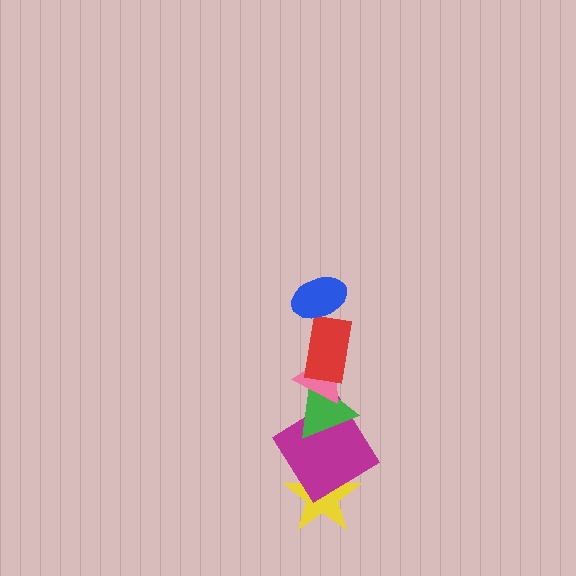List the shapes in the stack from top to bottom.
From top to bottom: the blue ellipse, the red rectangle, the pink triangle, the green triangle, the magenta diamond, the yellow star.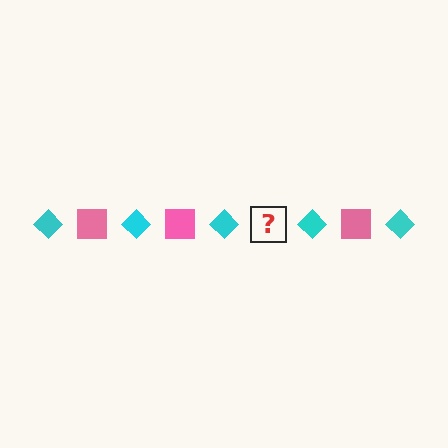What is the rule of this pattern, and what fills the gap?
The rule is that the pattern alternates between cyan diamond and pink square. The gap should be filled with a pink square.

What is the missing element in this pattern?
The missing element is a pink square.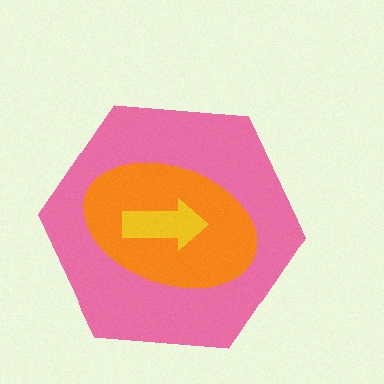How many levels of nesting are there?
3.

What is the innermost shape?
The yellow arrow.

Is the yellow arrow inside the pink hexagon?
Yes.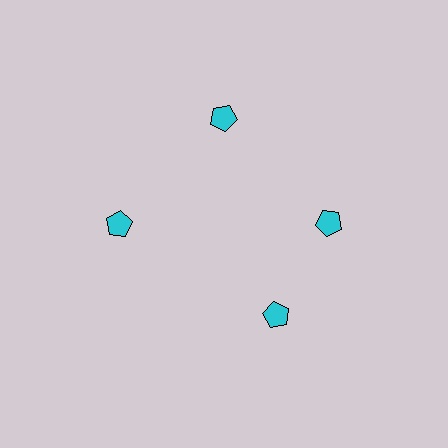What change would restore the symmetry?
The symmetry would be restored by rotating it back into even spacing with its neighbors so that all 4 pentagons sit at equal angles and equal distance from the center.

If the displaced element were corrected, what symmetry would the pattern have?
It would have 4-fold rotational symmetry — the pattern would map onto itself every 90 degrees.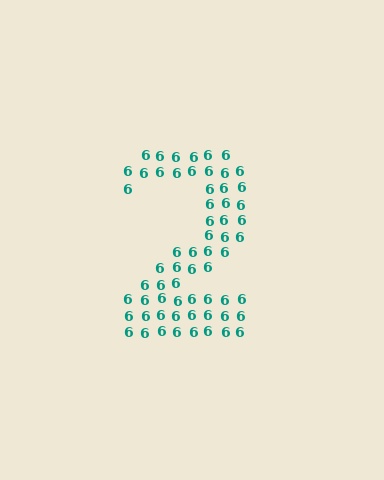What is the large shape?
The large shape is the digit 2.